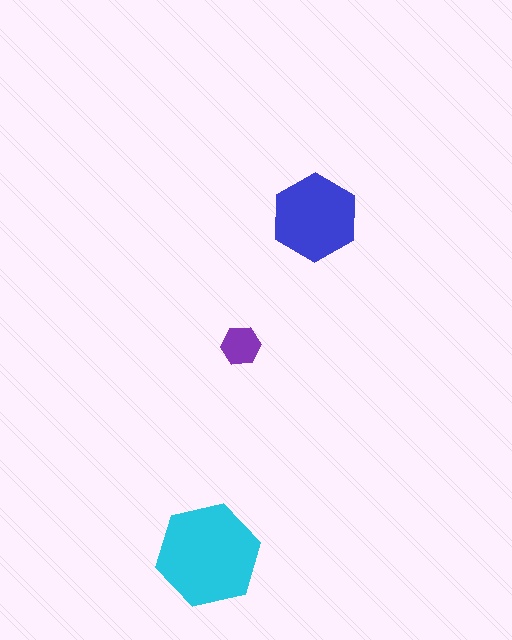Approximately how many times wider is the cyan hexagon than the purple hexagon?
About 2.5 times wider.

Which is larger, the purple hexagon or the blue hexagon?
The blue one.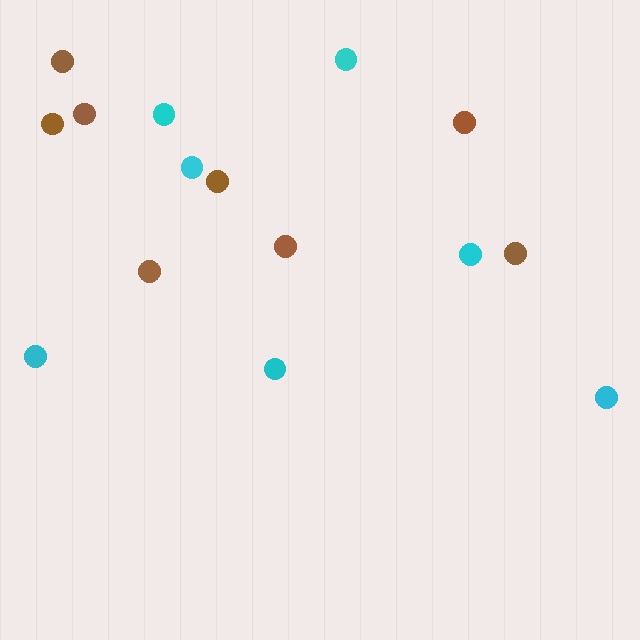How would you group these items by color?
There are 2 groups: one group of brown circles (8) and one group of cyan circles (7).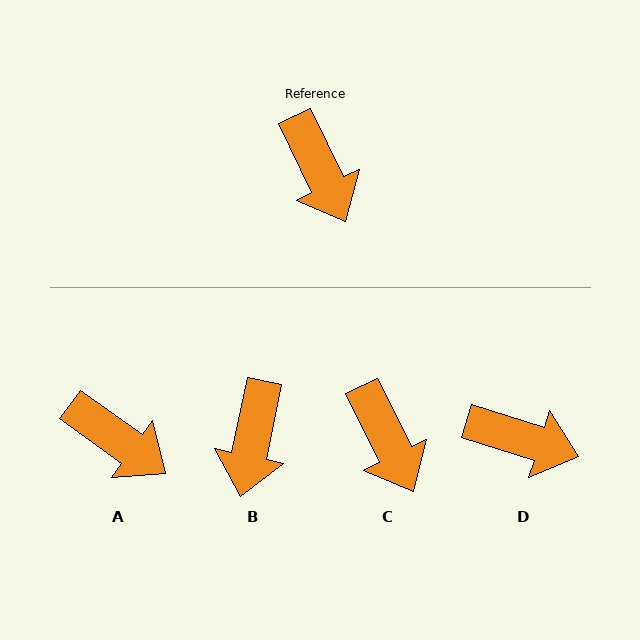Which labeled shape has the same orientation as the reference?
C.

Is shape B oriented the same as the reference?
No, it is off by about 38 degrees.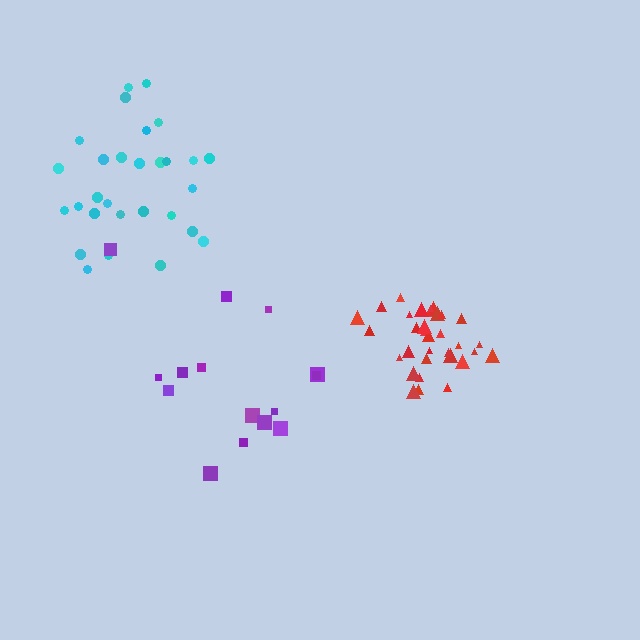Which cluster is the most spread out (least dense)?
Purple.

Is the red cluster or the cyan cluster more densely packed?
Red.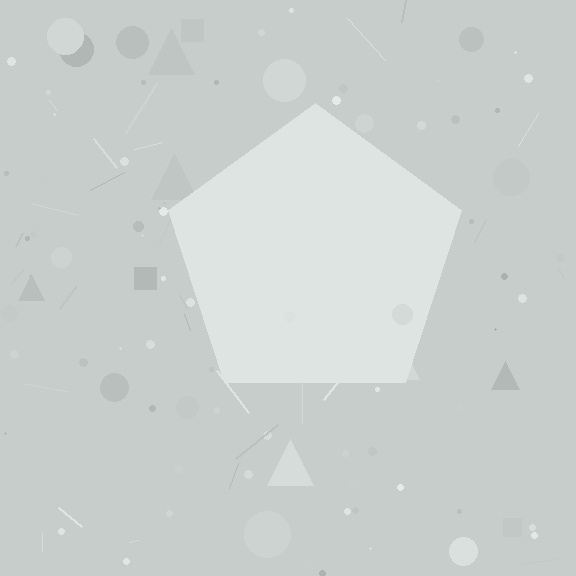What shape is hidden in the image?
A pentagon is hidden in the image.